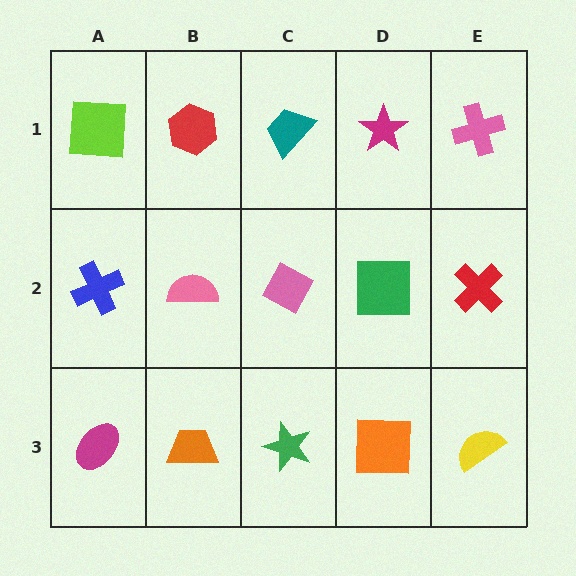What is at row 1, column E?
A pink cross.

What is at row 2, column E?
A red cross.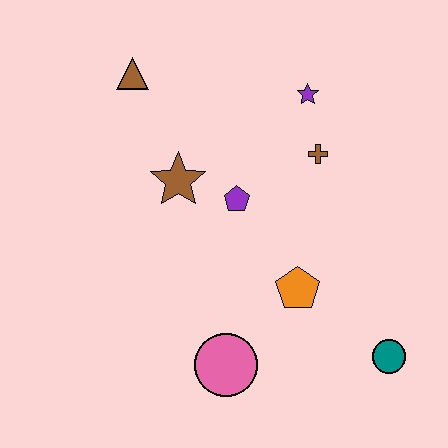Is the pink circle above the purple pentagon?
No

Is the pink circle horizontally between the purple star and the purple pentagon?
No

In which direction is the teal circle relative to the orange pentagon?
The teal circle is to the right of the orange pentagon.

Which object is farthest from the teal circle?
The brown triangle is farthest from the teal circle.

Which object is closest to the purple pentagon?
The brown star is closest to the purple pentagon.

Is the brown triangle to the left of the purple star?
Yes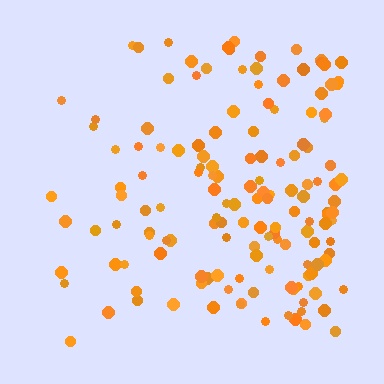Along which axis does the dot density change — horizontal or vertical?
Horizontal.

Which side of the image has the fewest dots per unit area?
The left.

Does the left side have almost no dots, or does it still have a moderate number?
Still a moderate number, just noticeably fewer than the right.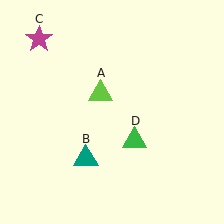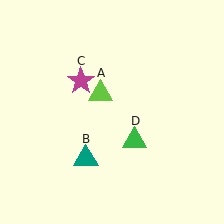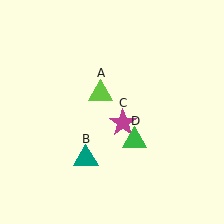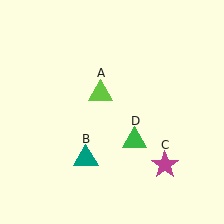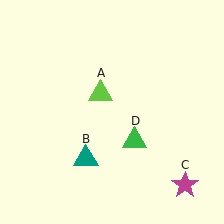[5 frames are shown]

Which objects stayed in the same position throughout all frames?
Lime triangle (object A) and teal triangle (object B) and green triangle (object D) remained stationary.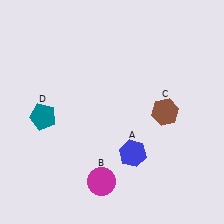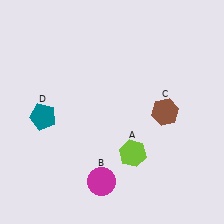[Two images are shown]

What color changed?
The hexagon (A) changed from blue in Image 1 to lime in Image 2.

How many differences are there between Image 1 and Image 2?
There is 1 difference between the two images.